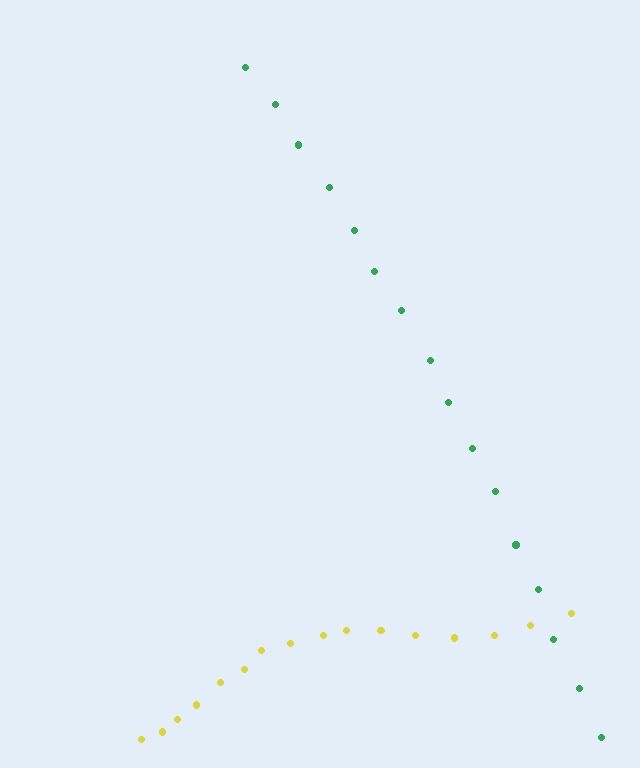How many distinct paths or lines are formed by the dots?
There are 2 distinct paths.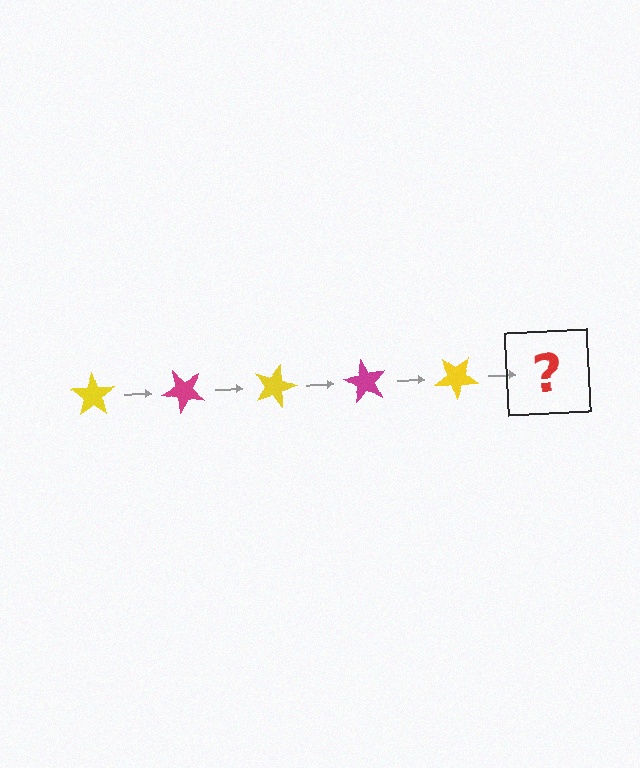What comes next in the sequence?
The next element should be a magenta star, rotated 225 degrees from the start.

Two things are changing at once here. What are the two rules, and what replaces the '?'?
The two rules are that it rotates 45 degrees each step and the color cycles through yellow and magenta. The '?' should be a magenta star, rotated 225 degrees from the start.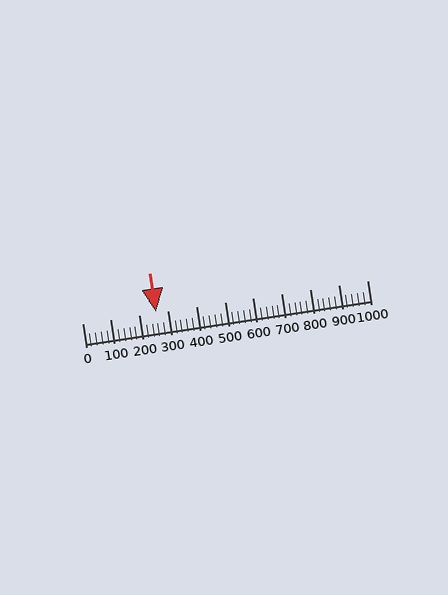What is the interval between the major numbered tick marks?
The major tick marks are spaced 100 units apart.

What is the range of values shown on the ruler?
The ruler shows values from 0 to 1000.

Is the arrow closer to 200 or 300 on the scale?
The arrow is closer to 300.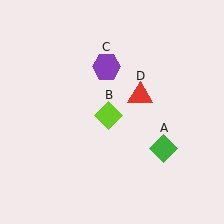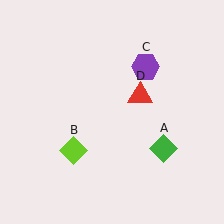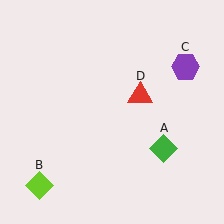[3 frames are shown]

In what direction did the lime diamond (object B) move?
The lime diamond (object B) moved down and to the left.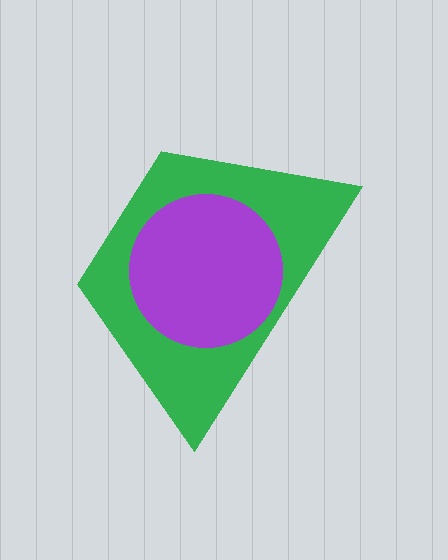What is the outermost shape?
The green trapezoid.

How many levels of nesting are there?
2.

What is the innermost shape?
The purple circle.